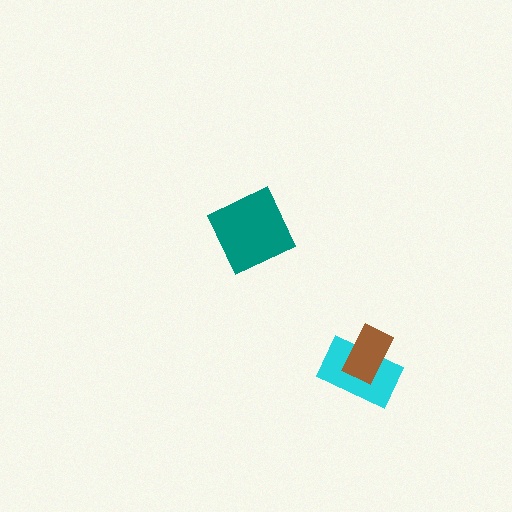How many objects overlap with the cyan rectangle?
1 object overlaps with the cyan rectangle.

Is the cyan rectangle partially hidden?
Yes, it is partially covered by another shape.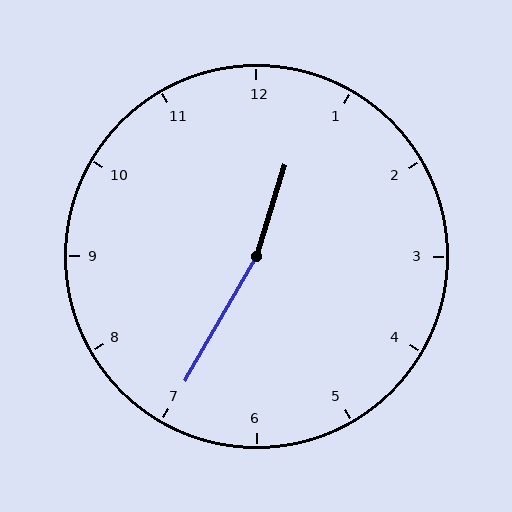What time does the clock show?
12:35.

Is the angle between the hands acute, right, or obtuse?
It is obtuse.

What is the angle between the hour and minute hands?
Approximately 168 degrees.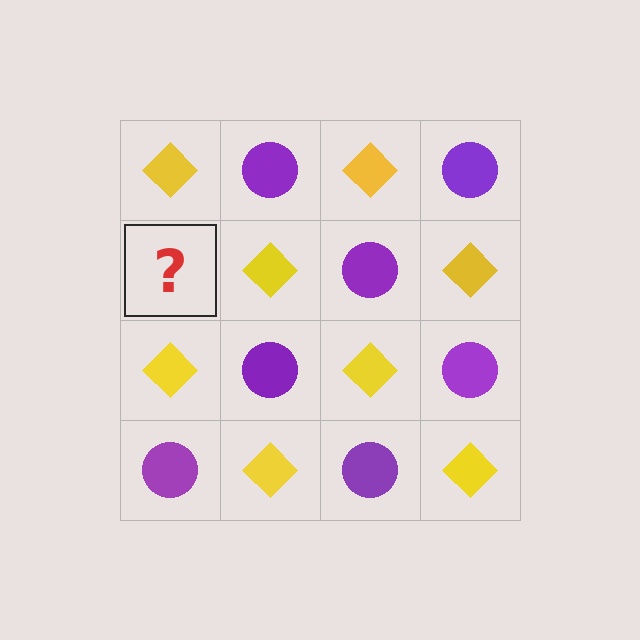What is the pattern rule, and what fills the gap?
The rule is that it alternates yellow diamond and purple circle in a checkerboard pattern. The gap should be filled with a purple circle.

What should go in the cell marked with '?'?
The missing cell should contain a purple circle.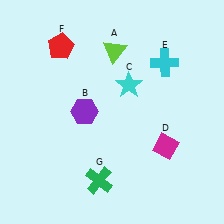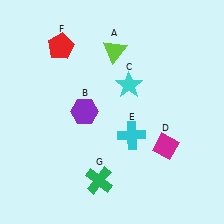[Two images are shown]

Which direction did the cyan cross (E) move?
The cyan cross (E) moved down.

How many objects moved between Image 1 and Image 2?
1 object moved between the two images.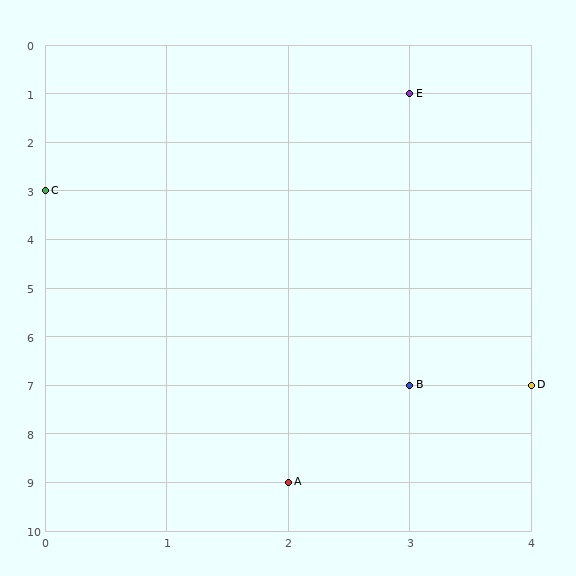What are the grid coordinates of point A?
Point A is at grid coordinates (2, 9).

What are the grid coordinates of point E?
Point E is at grid coordinates (3, 1).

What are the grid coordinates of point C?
Point C is at grid coordinates (0, 3).